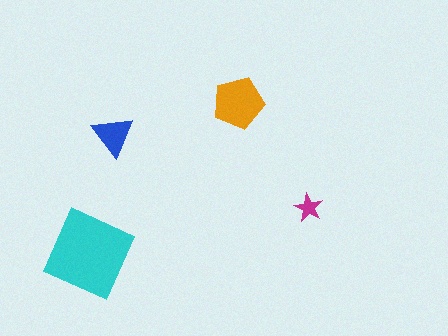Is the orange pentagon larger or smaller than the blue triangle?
Larger.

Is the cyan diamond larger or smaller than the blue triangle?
Larger.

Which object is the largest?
The cyan diamond.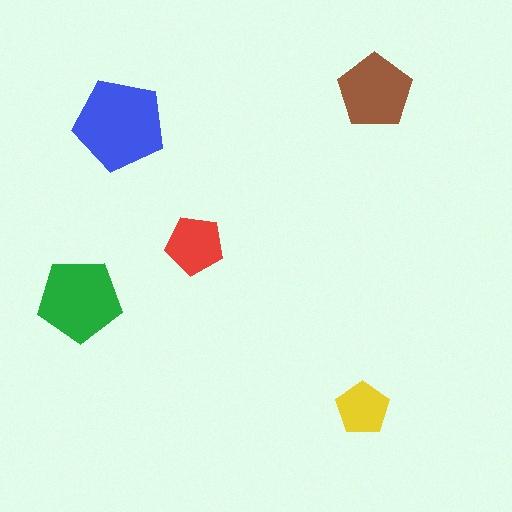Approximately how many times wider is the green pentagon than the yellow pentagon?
About 1.5 times wider.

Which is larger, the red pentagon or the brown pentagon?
The brown one.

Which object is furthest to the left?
The green pentagon is leftmost.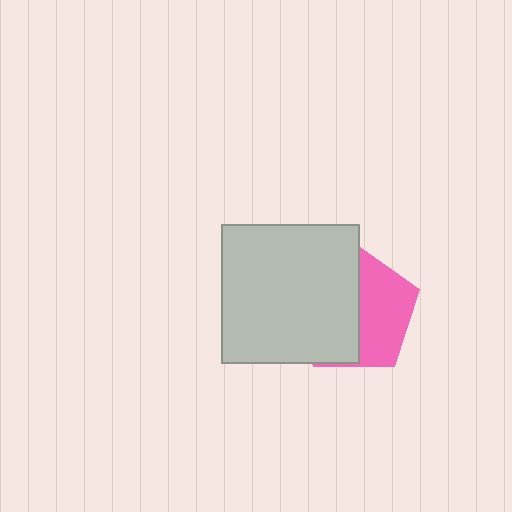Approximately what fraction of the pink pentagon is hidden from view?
Roughly 54% of the pink pentagon is hidden behind the light gray square.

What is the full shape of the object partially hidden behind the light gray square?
The partially hidden object is a pink pentagon.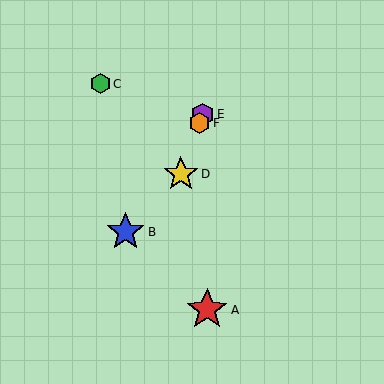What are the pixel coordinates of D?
Object D is at (181, 174).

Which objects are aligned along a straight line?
Objects D, E, F are aligned along a straight line.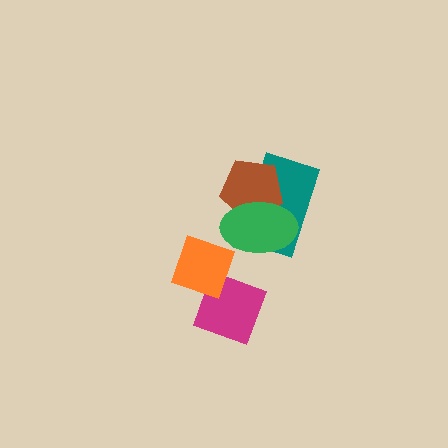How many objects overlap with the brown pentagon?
2 objects overlap with the brown pentagon.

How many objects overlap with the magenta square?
1 object overlaps with the magenta square.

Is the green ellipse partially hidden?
No, no other shape covers it.